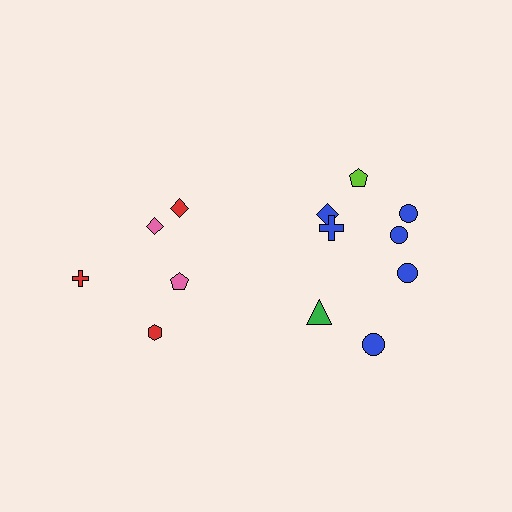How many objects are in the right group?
There are 8 objects.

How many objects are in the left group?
There are 5 objects.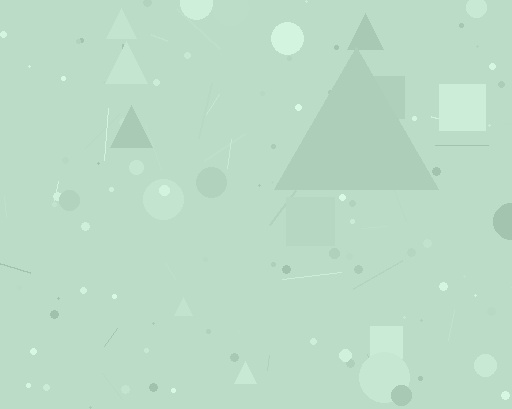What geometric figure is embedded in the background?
A triangle is embedded in the background.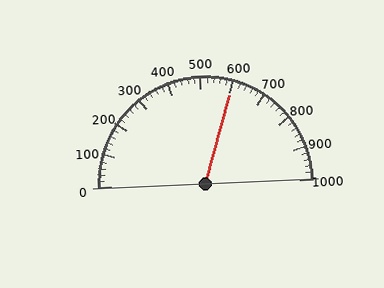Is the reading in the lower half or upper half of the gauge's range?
The reading is in the upper half of the range (0 to 1000).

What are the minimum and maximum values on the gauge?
The gauge ranges from 0 to 1000.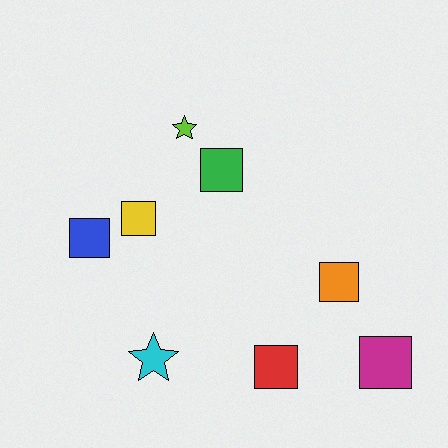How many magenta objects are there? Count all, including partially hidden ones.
There is 1 magenta object.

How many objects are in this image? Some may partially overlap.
There are 8 objects.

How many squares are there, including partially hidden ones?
There are 6 squares.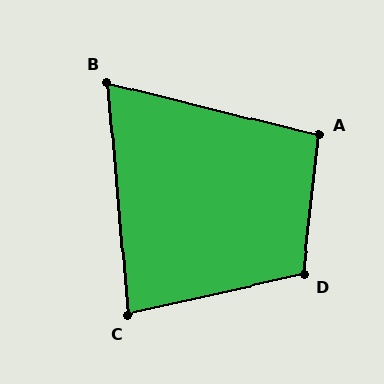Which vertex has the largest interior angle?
D, at approximately 109 degrees.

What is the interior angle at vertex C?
Approximately 82 degrees (acute).